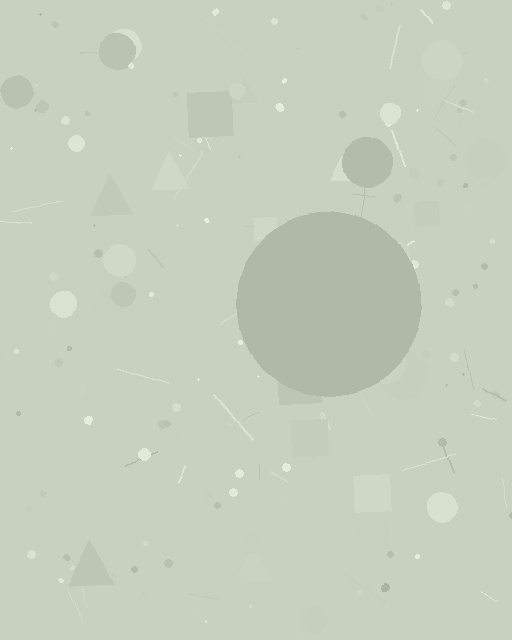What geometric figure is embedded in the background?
A circle is embedded in the background.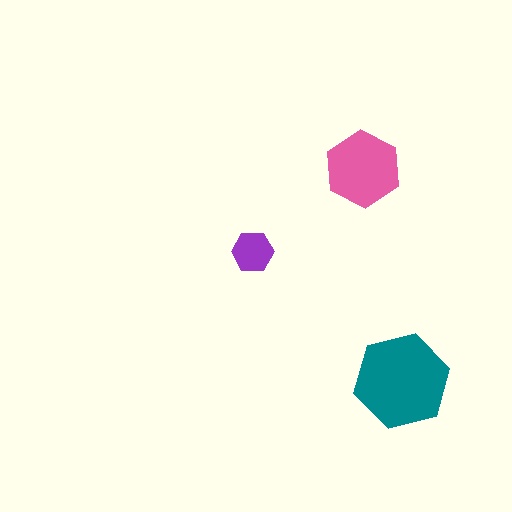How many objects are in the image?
There are 3 objects in the image.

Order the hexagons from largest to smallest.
the teal one, the pink one, the purple one.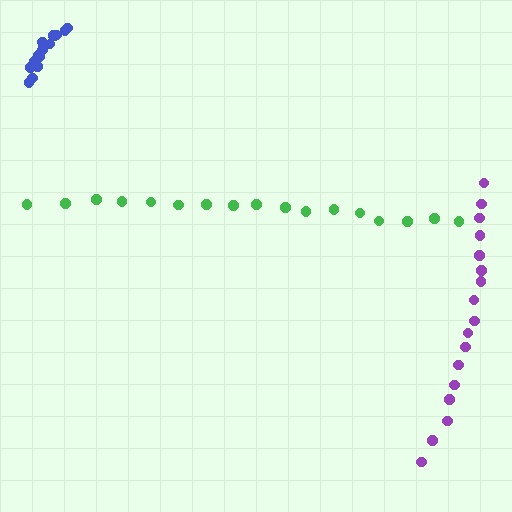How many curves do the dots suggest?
There are 3 distinct paths.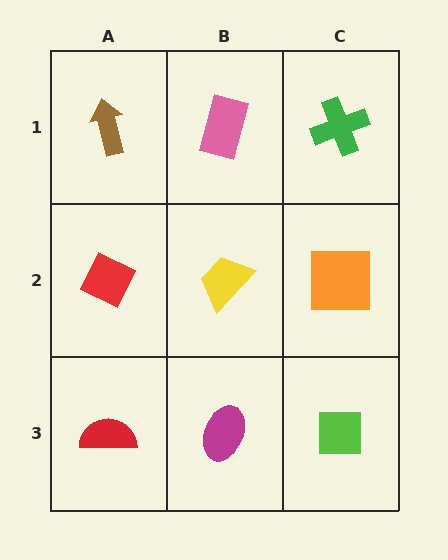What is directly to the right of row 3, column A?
A magenta ellipse.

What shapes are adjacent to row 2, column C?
A green cross (row 1, column C), a lime square (row 3, column C), a yellow trapezoid (row 2, column B).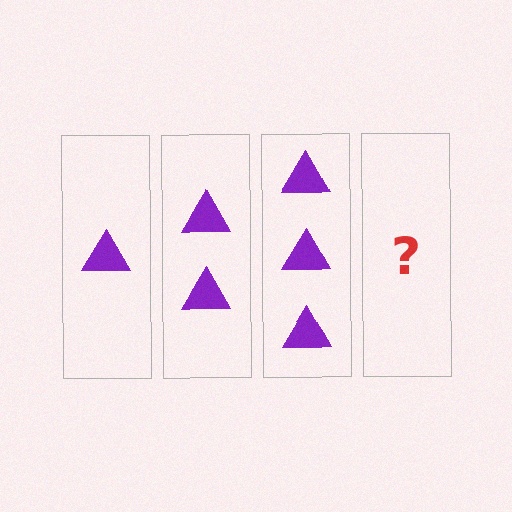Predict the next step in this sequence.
The next step is 4 triangles.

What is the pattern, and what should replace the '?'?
The pattern is that each step adds one more triangle. The '?' should be 4 triangles.